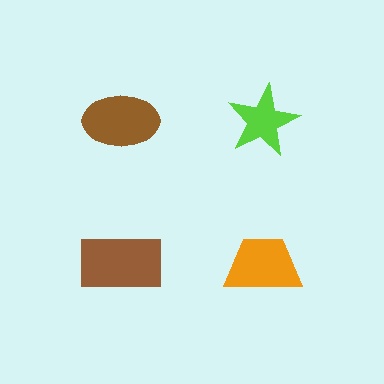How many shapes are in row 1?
2 shapes.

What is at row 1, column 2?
A lime star.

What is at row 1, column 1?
A brown ellipse.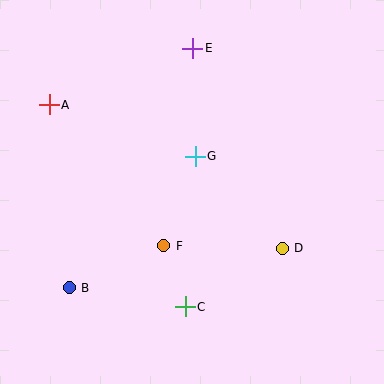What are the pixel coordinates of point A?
Point A is at (49, 105).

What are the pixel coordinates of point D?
Point D is at (282, 248).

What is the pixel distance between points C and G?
The distance between C and G is 151 pixels.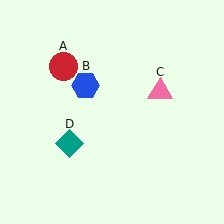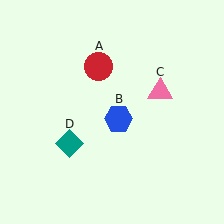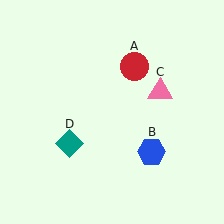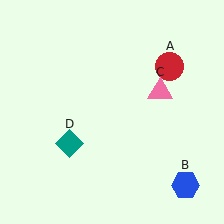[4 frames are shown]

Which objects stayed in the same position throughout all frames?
Pink triangle (object C) and teal diamond (object D) remained stationary.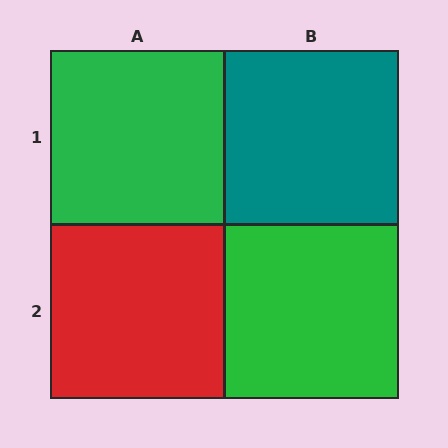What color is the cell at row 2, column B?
Green.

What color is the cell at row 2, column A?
Red.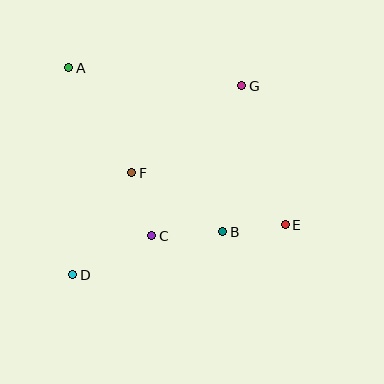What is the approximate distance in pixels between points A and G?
The distance between A and G is approximately 174 pixels.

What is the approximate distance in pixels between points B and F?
The distance between B and F is approximately 108 pixels.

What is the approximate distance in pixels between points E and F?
The distance between E and F is approximately 162 pixels.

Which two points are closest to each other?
Points B and E are closest to each other.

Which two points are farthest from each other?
Points A and E are farthest from each other.